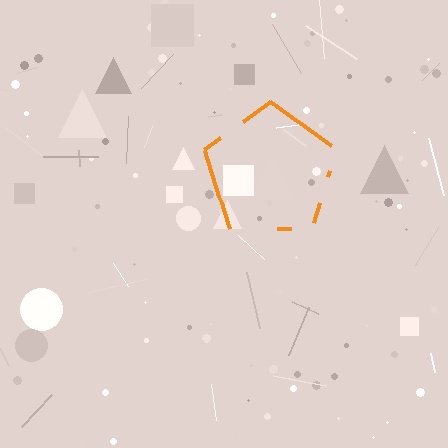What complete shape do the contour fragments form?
The contour fragments form a pentagon.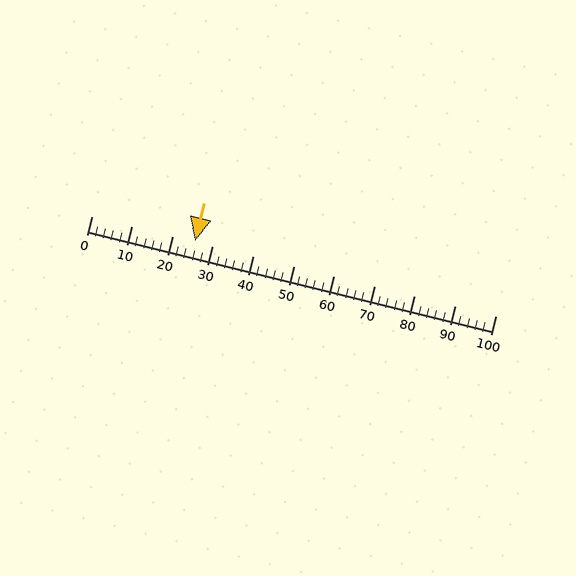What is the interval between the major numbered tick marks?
The major tick marks are spaced 10 units apart.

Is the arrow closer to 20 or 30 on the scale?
The arrow is closer to 30.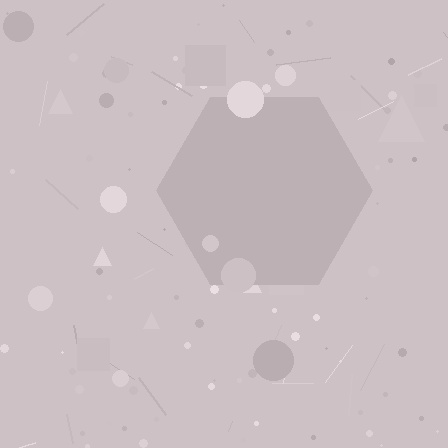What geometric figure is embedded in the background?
A hexagon is embedded in the background.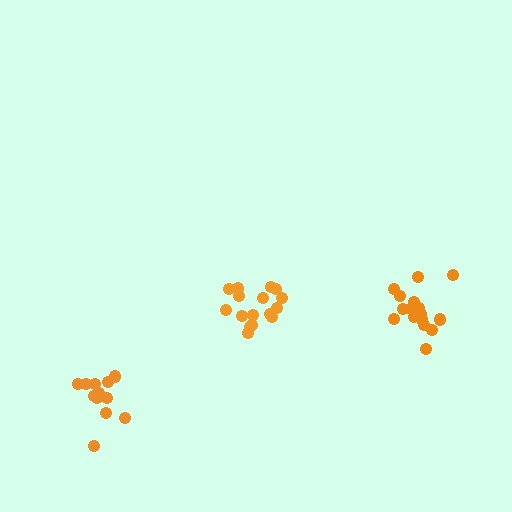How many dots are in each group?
Group 1: 16 dots, Group 2: 16 dots, Group 3: 12 dots (44 total).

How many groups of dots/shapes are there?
There are 3 groups.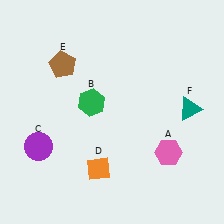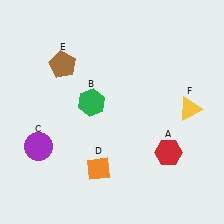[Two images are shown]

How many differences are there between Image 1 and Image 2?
There are 2 differences between the two images.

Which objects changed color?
A changed from pink to red. F changed from teal to yellow.